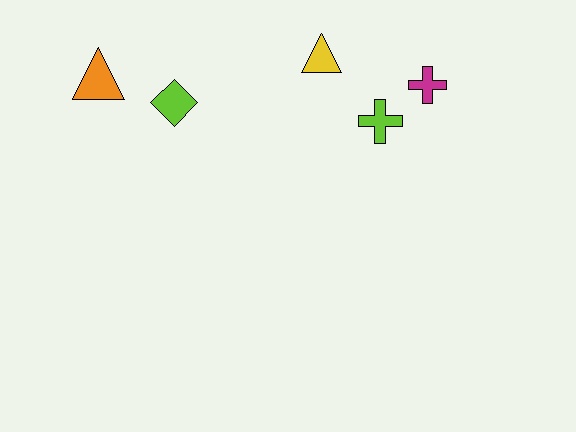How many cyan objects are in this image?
There are no cyan objects.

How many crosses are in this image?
There are 2 crosses.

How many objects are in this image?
There are 5 objects.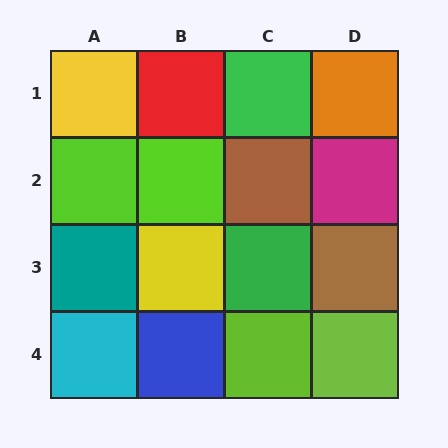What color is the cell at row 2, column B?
Lime.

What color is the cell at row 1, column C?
Green.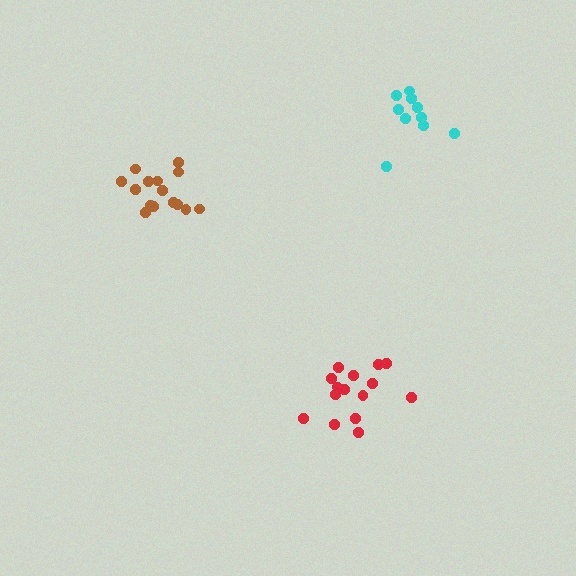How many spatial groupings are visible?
There are 3 spatial groupings.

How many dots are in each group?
Group 1: 15 dots, Group 2: 10 dots, Group 3: 15 dots (40 total).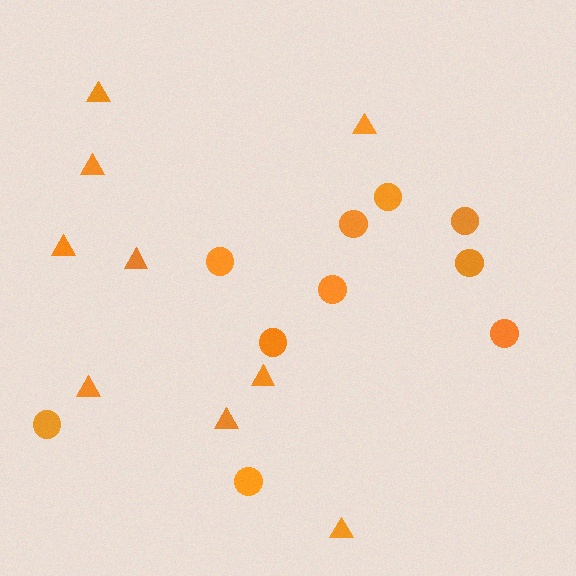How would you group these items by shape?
There are 2 groups: one group of circles (10) and one group of triangles (9).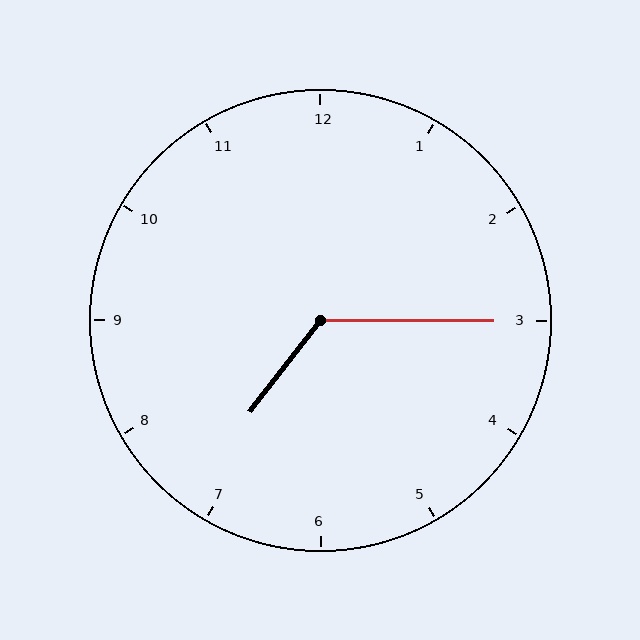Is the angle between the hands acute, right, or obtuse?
It is obtuse.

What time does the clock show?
7:15.